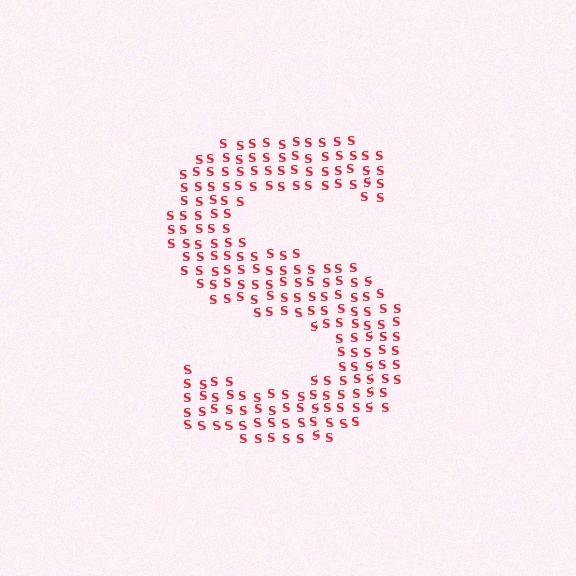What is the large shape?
The large shape is the letter S.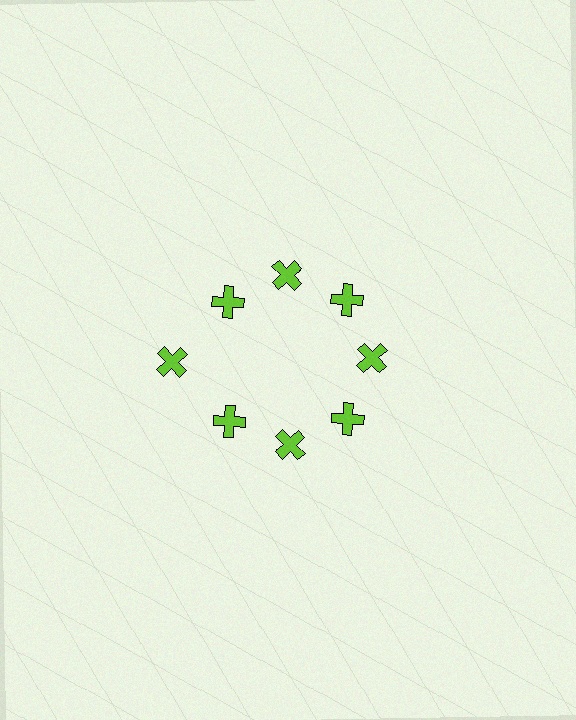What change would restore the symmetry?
The symmetry would be restored by moving it inward, back onto the ring so that all 8 crosses sit at equal angles and equal distance from the center.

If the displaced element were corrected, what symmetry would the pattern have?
It would have 8-fold rotational symmetry — the pattern would map onto itself every 45 degrees.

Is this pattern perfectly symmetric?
No. The 8 lime crosses are arranged in a ring, but one element near the 9 o'clock position is pushed outward from the center, breaking the 8-fold rotational symmetry.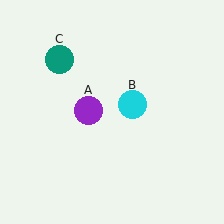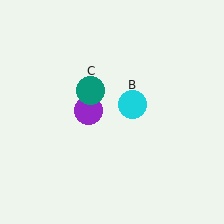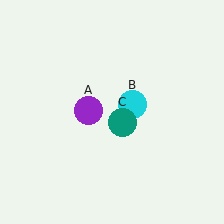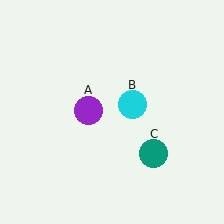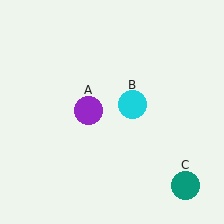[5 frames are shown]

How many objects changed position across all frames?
1 object changed position: teal circle (object C).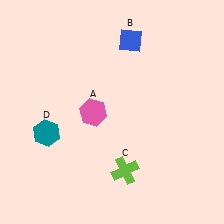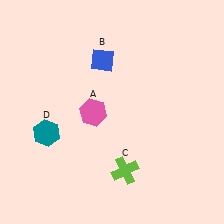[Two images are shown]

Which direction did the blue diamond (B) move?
The blue diamond (B) moved left.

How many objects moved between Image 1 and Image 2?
1 object moved between the two images.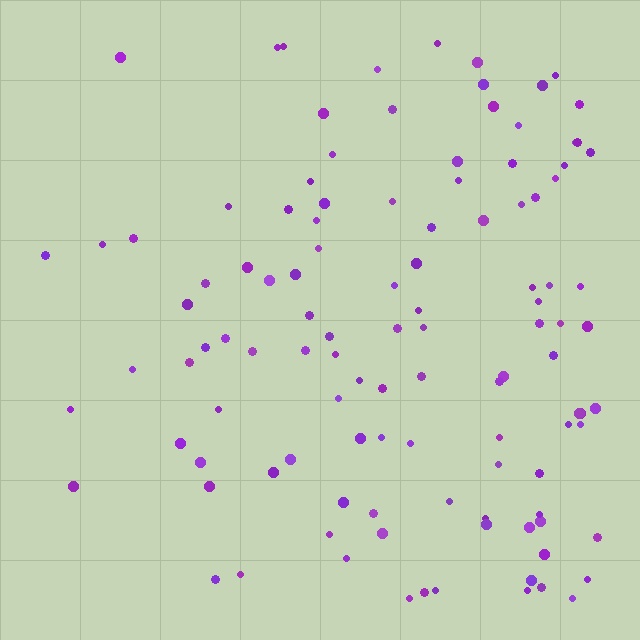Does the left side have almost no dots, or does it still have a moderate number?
Still a moderate number, just noticeably fewer than the right.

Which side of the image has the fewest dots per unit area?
The left.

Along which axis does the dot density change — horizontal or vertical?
Horizontal.